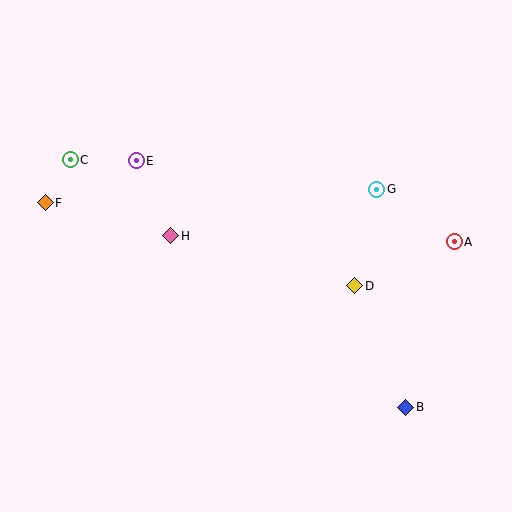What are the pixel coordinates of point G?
Point G is at (377, 189).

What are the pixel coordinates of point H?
Point H is at (171, 236).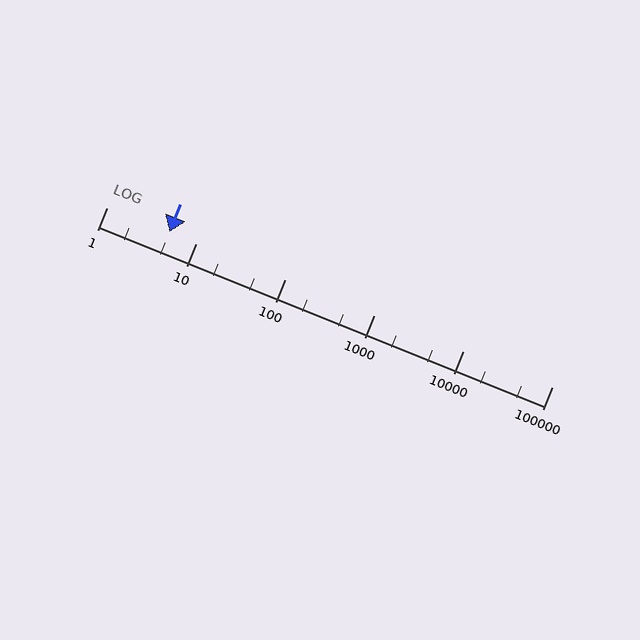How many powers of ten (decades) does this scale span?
The scale spans 5 decades, from 1 to 100000.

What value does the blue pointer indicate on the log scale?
The pointer indicates approximately 5.1.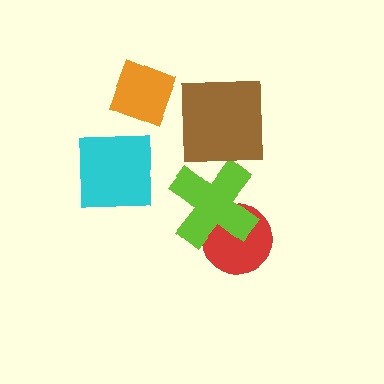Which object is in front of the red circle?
The lime cross is in front of the red circle.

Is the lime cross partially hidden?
No, no other shape covers it.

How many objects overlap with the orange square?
0 objects overlap with the orange square.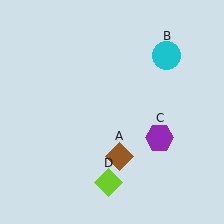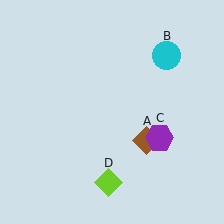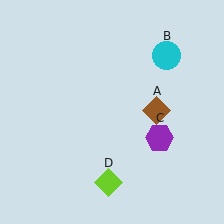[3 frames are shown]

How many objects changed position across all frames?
1 object changed position: brown diamond (object A).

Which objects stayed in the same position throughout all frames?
Cyan circle (object B) and purple hexagon (object C) and lime diamond (object D) remained stationary.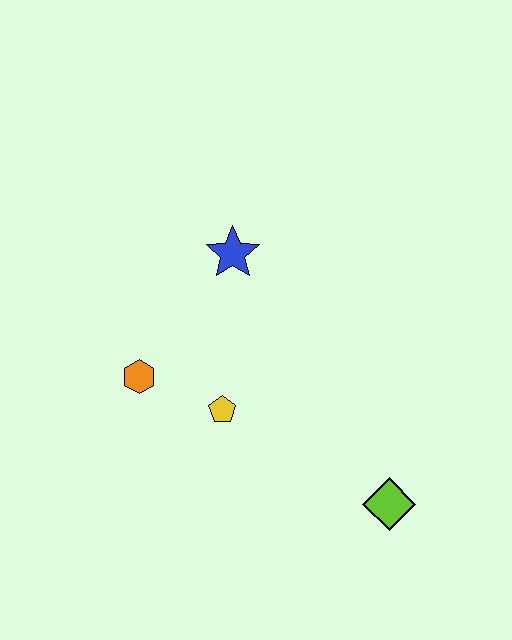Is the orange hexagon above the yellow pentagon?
Yes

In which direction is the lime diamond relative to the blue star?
The lime diamond is below the blue star.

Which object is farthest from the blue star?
The lime diamond is farthest from the blue star.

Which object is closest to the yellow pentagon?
The orange hexagon is closest to the yellow pentagon.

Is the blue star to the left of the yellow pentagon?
No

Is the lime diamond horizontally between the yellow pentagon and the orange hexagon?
No